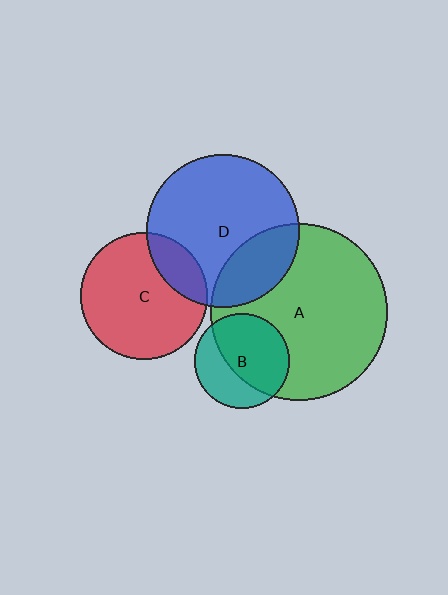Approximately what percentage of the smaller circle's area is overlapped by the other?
Approximately 25%.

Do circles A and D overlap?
Yes.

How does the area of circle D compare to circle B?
Approximately 2.6 times.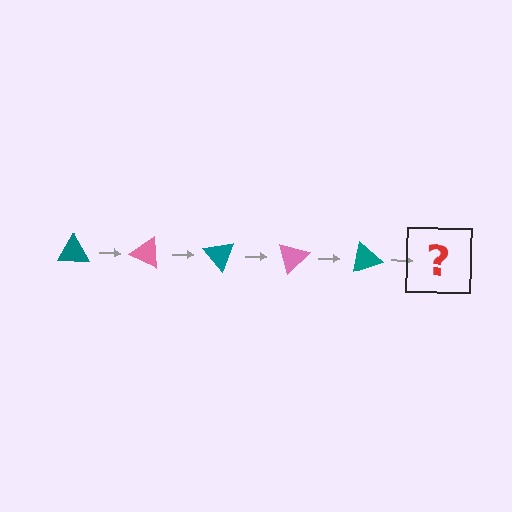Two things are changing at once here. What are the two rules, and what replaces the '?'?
The two rules are that it rotates 25 degrees each step and the color cycles through teal and pink. The '?' should be a pink triangle, rotated 125 degrees from the start.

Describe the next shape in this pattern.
It should be a pink triangle, rotated 125 degrees from the start.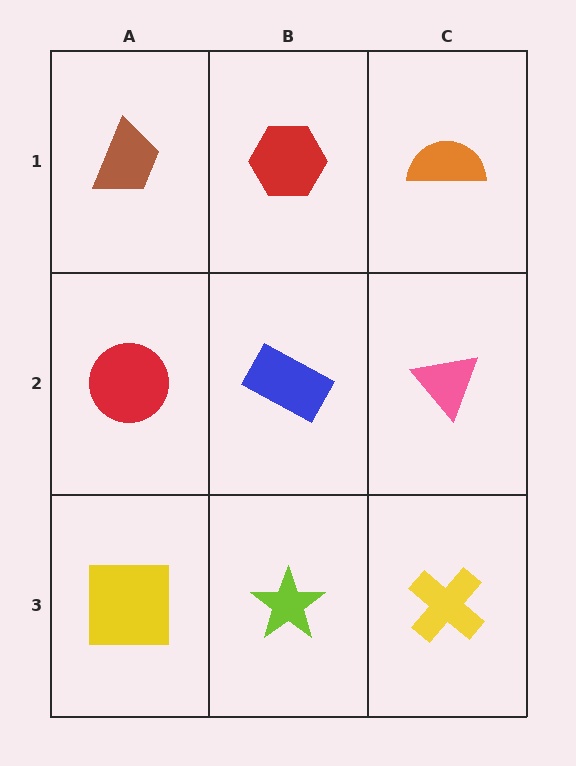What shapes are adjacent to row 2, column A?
A brown trapezoid (row 1, column A), a yellow square (row 3, column A), a blue rectangle (row 2, column B).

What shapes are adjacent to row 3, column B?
A blue rectangle (row 2, column B), a yellow square (row 3, column A), a yellow cross (row 3, column C).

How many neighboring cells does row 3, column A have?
2.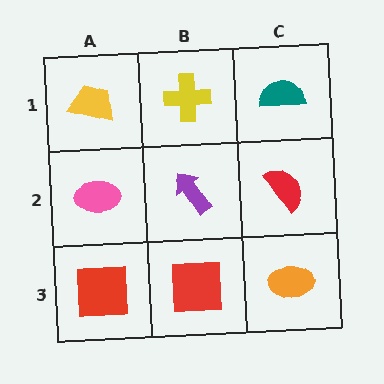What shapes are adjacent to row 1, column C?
A red semicircle (row 2, column C), a yellow cross (row 1, column B).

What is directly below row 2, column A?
A red square.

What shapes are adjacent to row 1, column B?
A purple arrow (row 2, column B), a yellow trapezoid (row 1, column A), a teal semicircle (row 1, column C).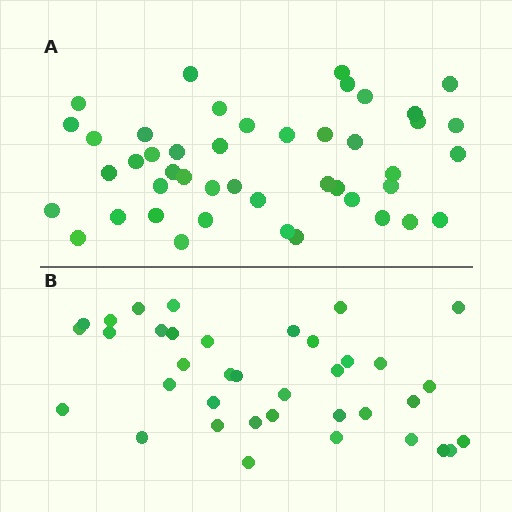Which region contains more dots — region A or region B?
Region A (the top region) has more dots.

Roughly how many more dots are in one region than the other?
Region A has roughly 8 or so more dots than region B.